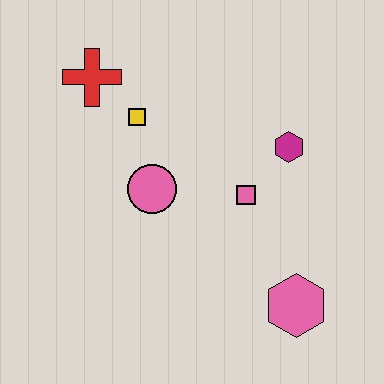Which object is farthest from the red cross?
The pink hexagon is farthest from the red cross.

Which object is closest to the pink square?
The magenta hexagon is closest to the pink square.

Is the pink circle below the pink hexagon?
No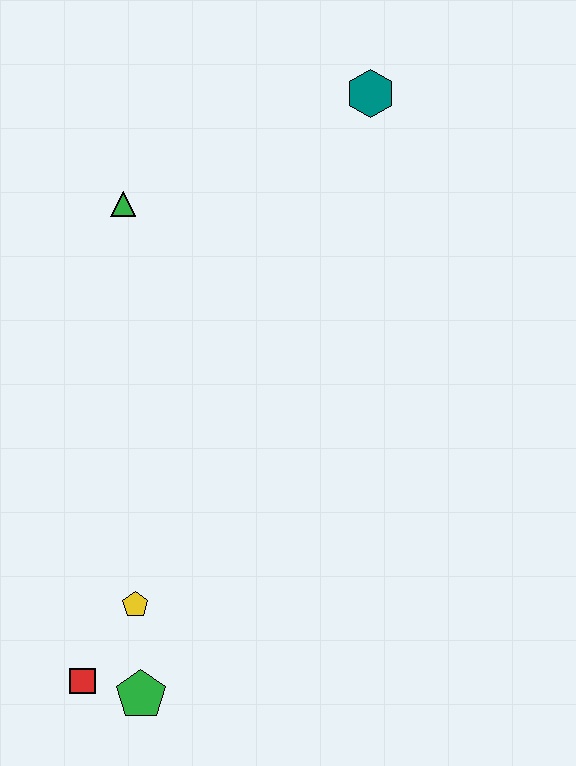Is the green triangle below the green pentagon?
No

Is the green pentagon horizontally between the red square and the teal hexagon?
Yes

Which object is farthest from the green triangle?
The green pentagon is farthest from the green triangle.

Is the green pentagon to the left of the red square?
No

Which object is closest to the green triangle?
The teal hexagon is closest to the green triangle.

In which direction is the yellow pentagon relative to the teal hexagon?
The yellow pentagon is below the teal hexagon.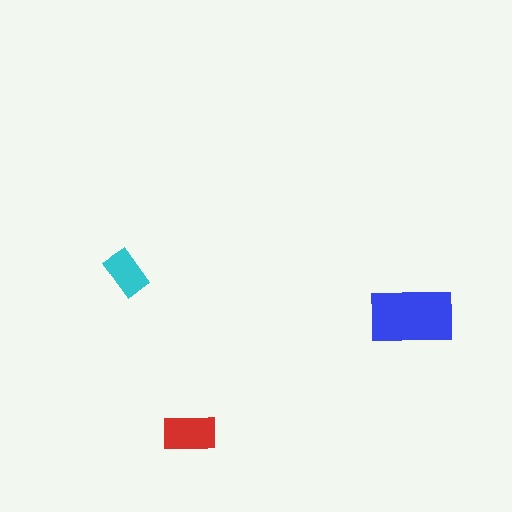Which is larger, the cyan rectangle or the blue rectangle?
The blue one.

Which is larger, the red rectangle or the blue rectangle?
The blue one.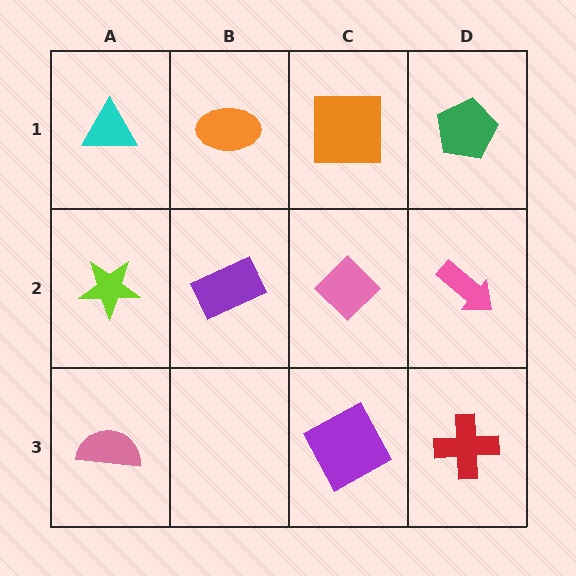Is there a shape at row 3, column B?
No, that cell is empty.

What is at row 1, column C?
An orange square.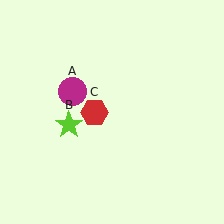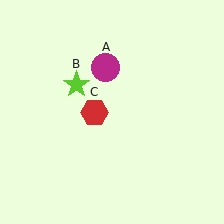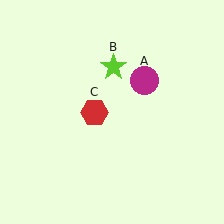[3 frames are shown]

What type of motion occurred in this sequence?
The magenta circle (object A), lime star (object B) rotated clockwise around the center of the scene.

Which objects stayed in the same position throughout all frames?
Red hexagon (object C) remained stationary.